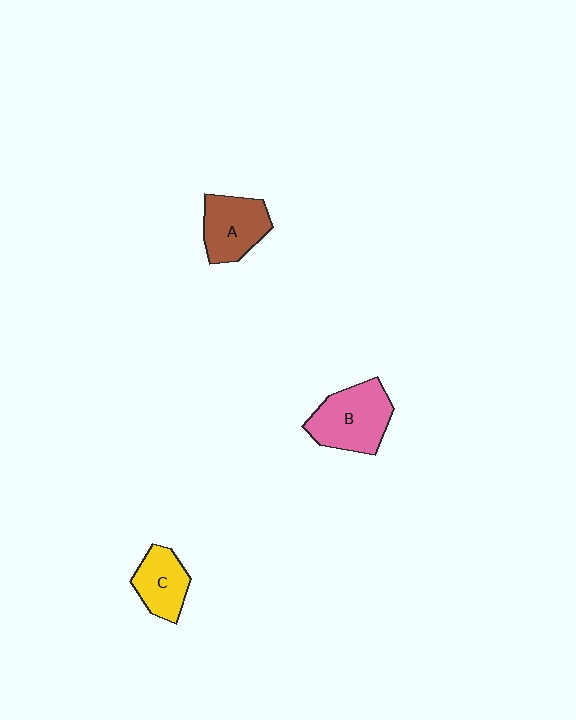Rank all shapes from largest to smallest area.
From largest to smallest: B (pink), A (brown), C (yellow).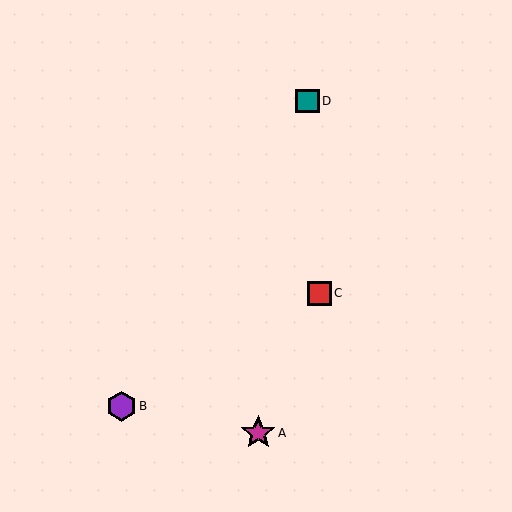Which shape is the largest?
The magenta star (labeled A) is the largest.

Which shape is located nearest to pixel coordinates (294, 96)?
The teal square (labeled D) at (308, 101) is nearest to that location.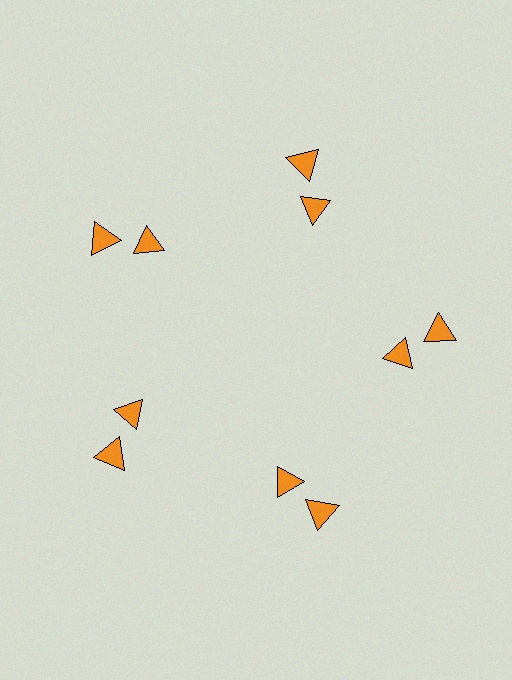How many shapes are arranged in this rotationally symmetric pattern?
There are 10 shapes, arranged in 5 groups of 2.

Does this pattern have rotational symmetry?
Yes, this pattern has 5-fold rotational symmetry. It looks the same after rotating 72 degrees around the center.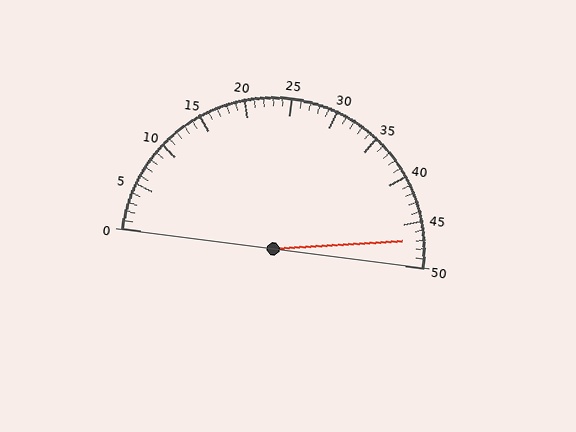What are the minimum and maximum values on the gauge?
The gauge ranges from 0 to 50.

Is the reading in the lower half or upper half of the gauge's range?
The reading is in the upper half of the range (0 to 50).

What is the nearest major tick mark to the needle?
The nearest major tick mark is 45.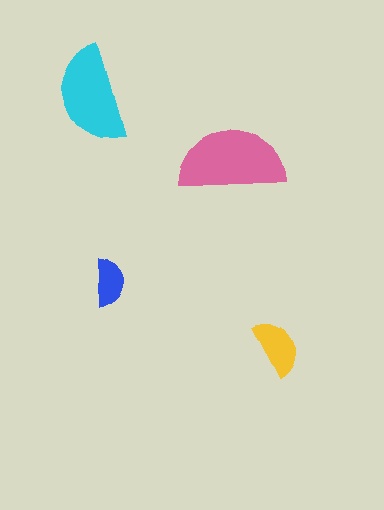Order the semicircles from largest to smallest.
the pink one, the cyan one, the yellow one, the blue one.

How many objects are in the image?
There are 4 objects in the image.